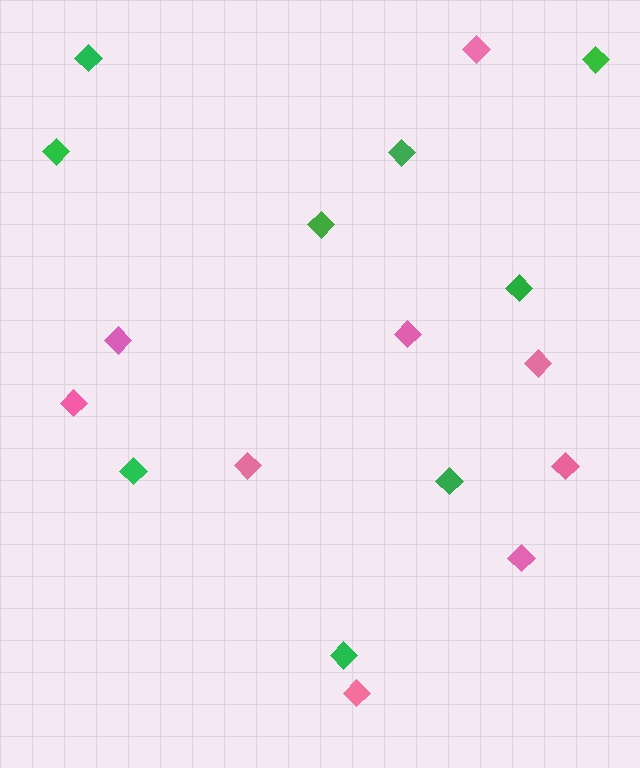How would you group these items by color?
There are 2 groups: one group of green diamonds (9) and one group of pink diamonds (9).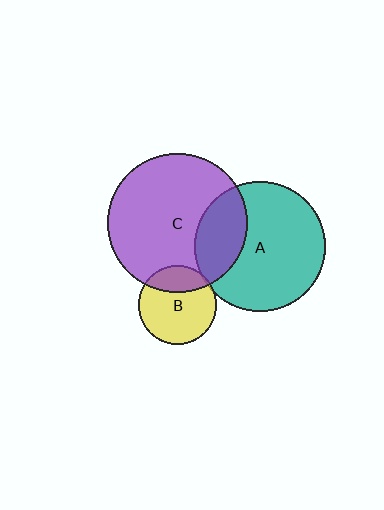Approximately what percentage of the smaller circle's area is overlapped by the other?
Approximately 5%.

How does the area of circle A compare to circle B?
Approximately 2.7 times.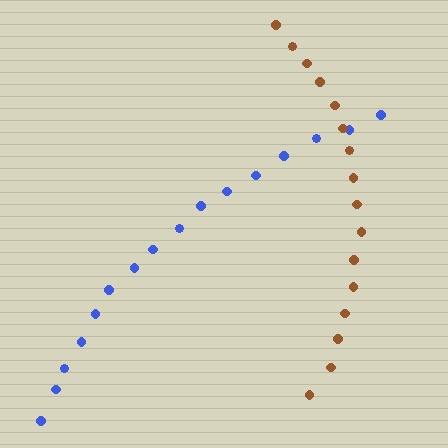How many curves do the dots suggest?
There are 2 distinct paths.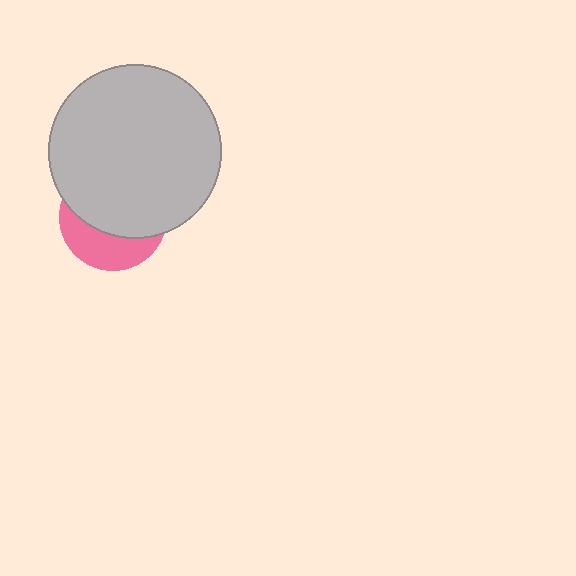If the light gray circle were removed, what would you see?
You would see the complete pink circle.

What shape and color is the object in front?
The object in front is a light gray circle.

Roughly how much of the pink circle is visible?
A small part of it is visible (roughly 35%).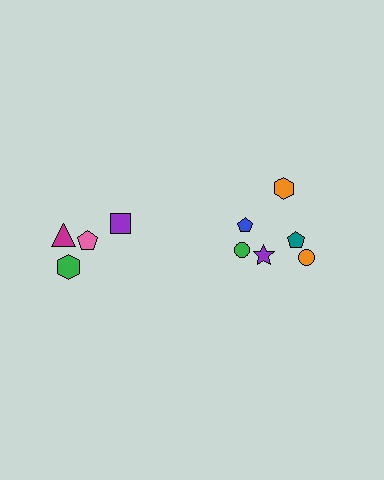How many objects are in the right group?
There are 6 objects.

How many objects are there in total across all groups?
There are 10 objects.